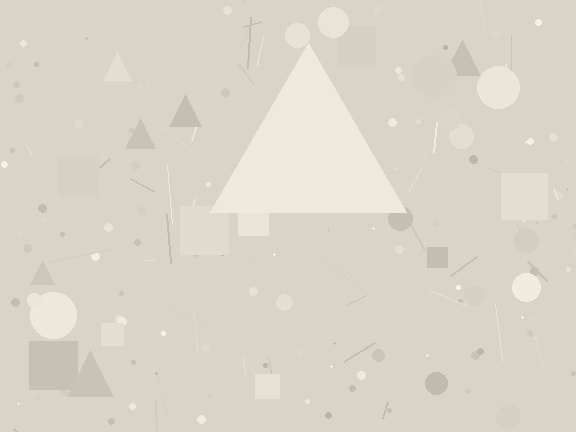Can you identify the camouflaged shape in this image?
The camouflaged shape is a triangle.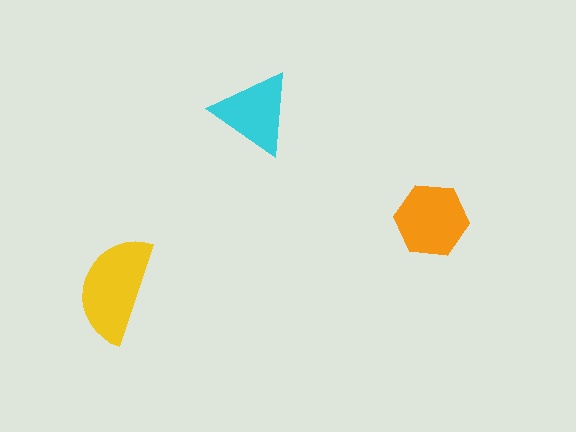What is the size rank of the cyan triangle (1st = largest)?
3rd.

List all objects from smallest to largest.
The cyan triangle, the orange hexagon, the yellow semicircle.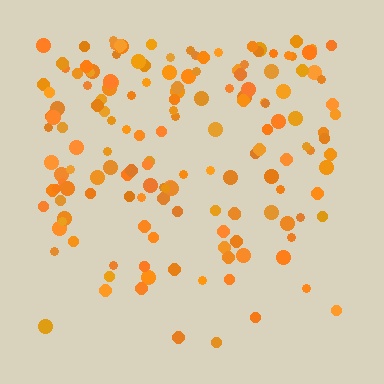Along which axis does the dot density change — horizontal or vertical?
Vertical.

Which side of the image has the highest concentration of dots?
The top.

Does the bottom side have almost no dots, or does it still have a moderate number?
Still a moderate number, just noticeably fewer than the top.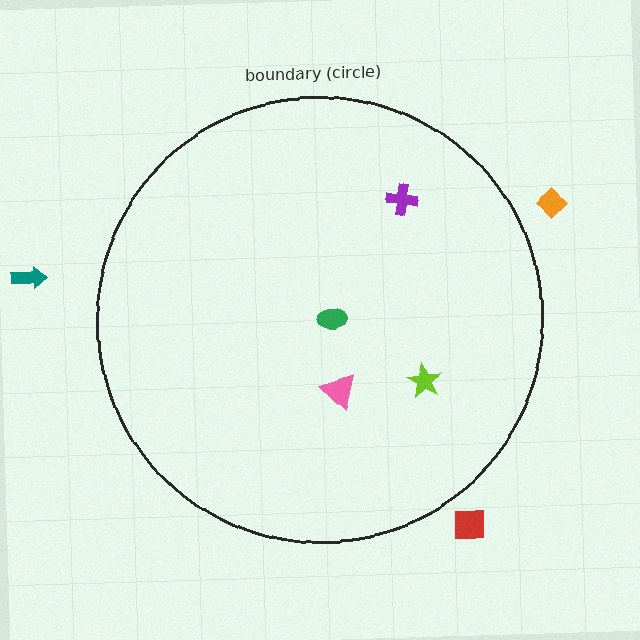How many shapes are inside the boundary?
4 inside, 3 outside.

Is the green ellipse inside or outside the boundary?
Inside.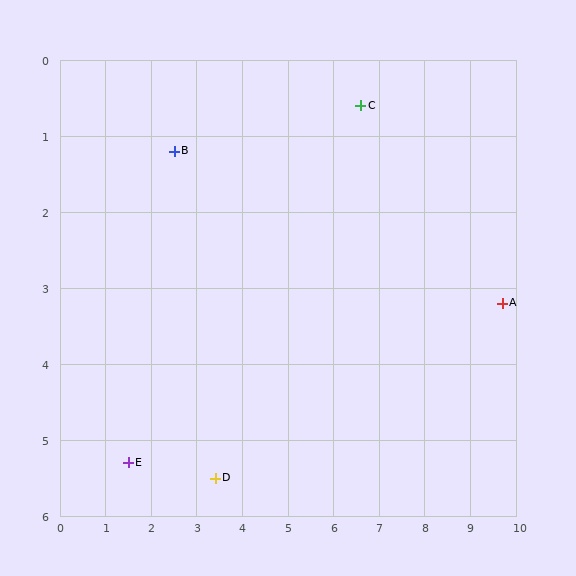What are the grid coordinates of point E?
Point E is at approximately (1.5, 5.3).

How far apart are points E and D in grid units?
Points E and D are about 1.9 grid units apart.